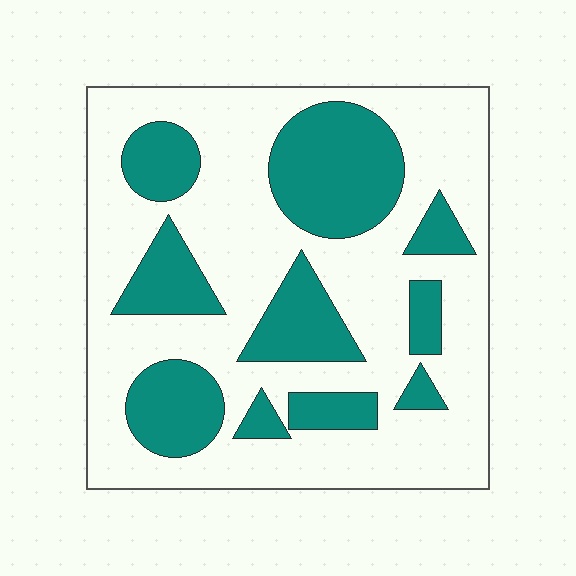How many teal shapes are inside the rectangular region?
10.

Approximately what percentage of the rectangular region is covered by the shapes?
Approximately 30%.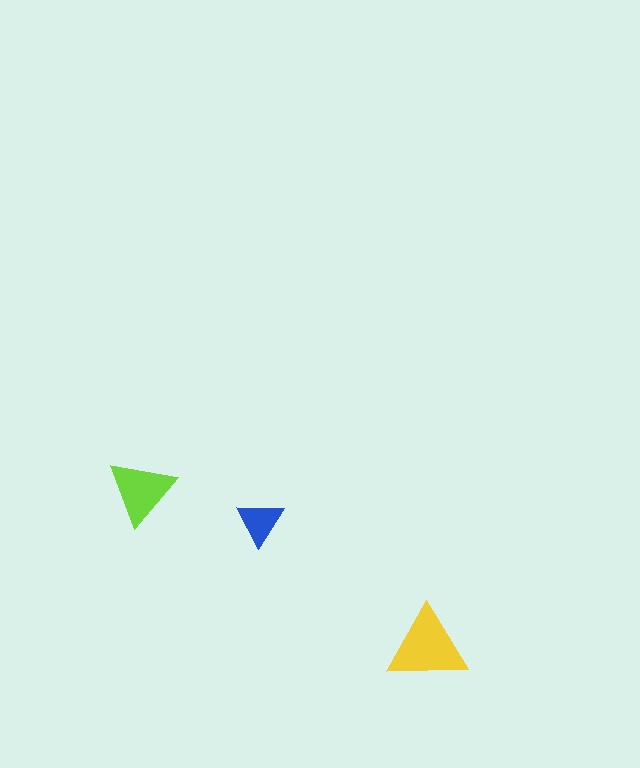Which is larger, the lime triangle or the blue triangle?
The lime one.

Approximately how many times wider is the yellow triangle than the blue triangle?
About 1.5 times wider.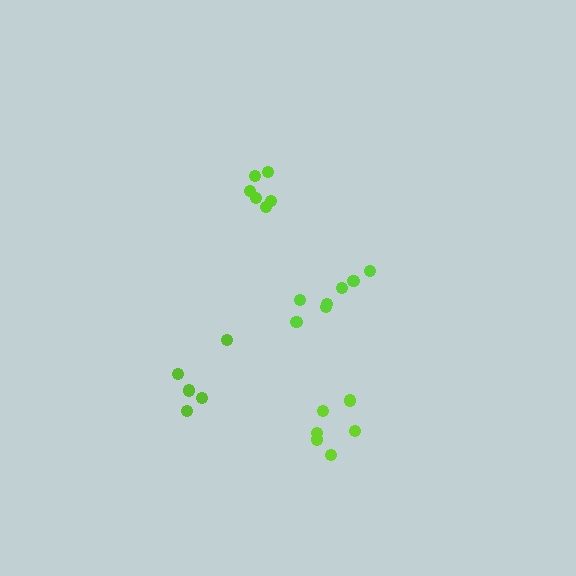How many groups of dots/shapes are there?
There are 4 groups.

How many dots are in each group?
Group 1: 7 dots, Group 2: 5 dots, Group 3: 6 dots, Group 4: 6 dots (24 total).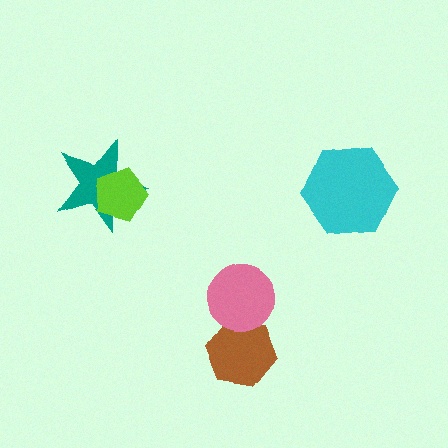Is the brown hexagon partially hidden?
Yes, it is partially covered by another shape.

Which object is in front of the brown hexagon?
The pink circle is in front of the brown hexagon.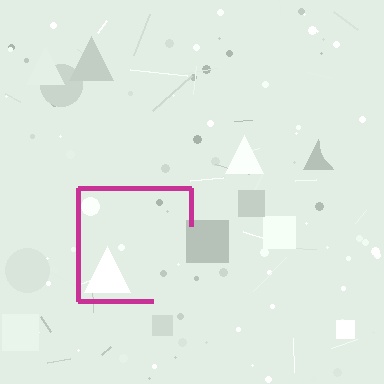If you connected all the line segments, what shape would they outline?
They would outline a square.